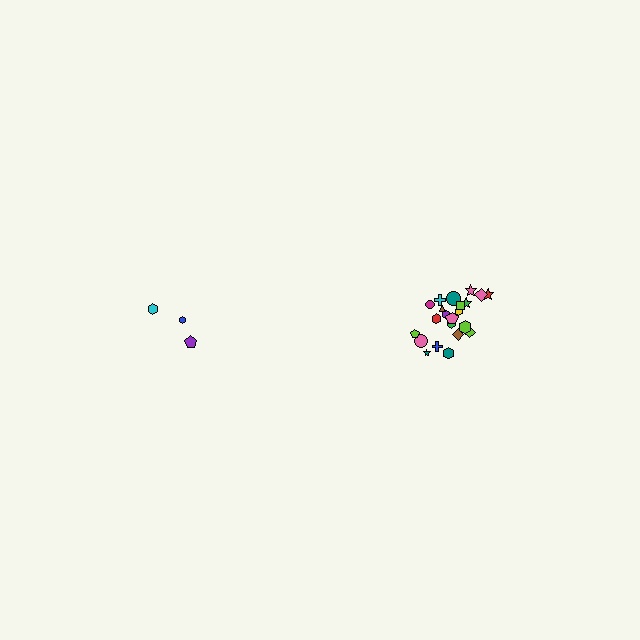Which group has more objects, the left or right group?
The right group.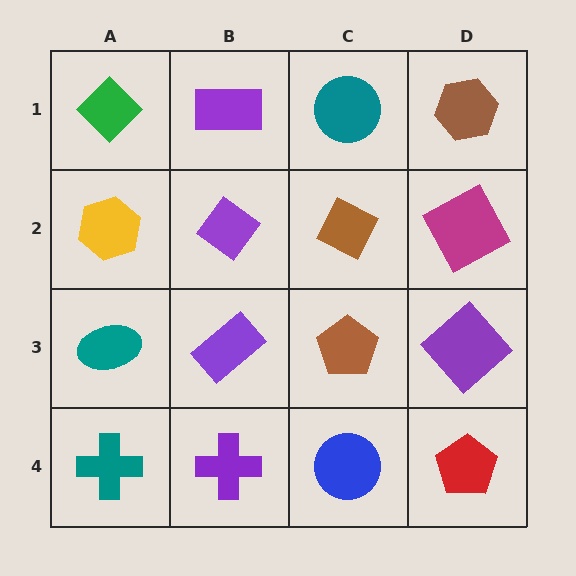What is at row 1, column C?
A teal circle.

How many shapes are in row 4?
4 shapes.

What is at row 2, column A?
A yellow hexagon.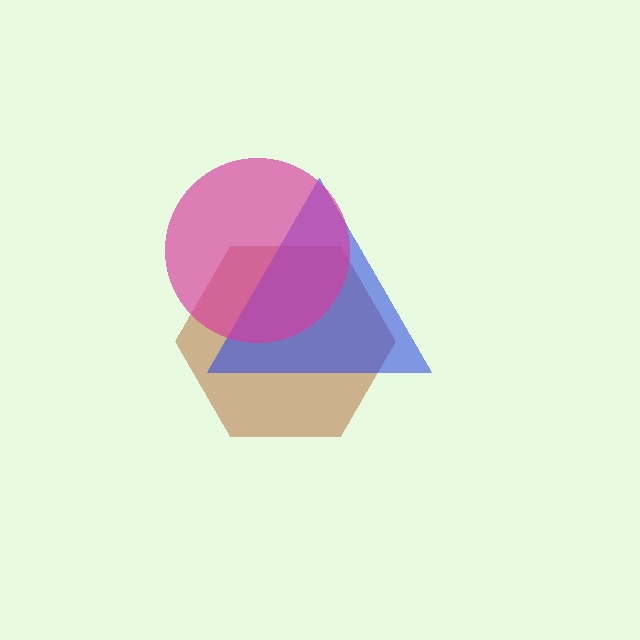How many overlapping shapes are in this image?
There are 3 overlapping shapes in the image.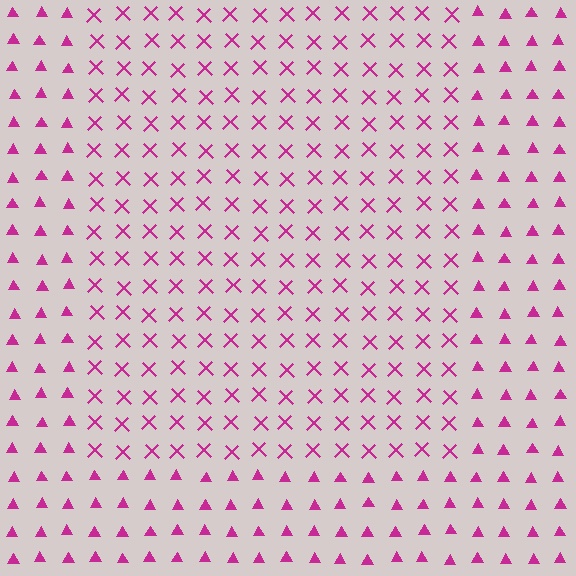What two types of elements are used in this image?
The image uses X marks inside the rectangle region and triangles outside it.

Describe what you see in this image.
The image is filled with small magenta elements arranged in a uniform grid. A rectangle-shaped region contains X marks, while the surrounding area contains triangles. The boundary is defined purely by the change in element shape.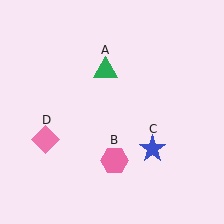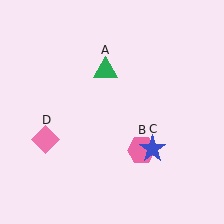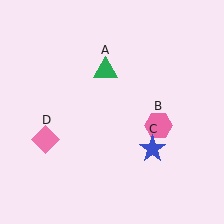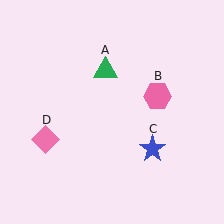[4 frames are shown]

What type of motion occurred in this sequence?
The pink hexagon (object B) rotated counterclockwise around the center of the scene.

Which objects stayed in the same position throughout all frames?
Green triangle (object A) and blue star (object C) and pink diamond (object D) remained stationary.